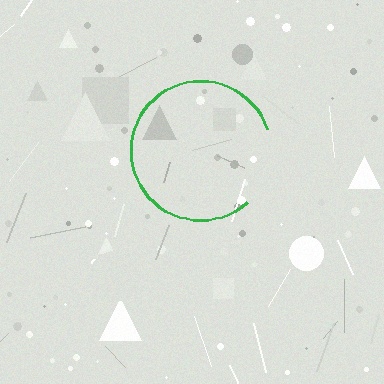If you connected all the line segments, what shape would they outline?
They would outline a circle.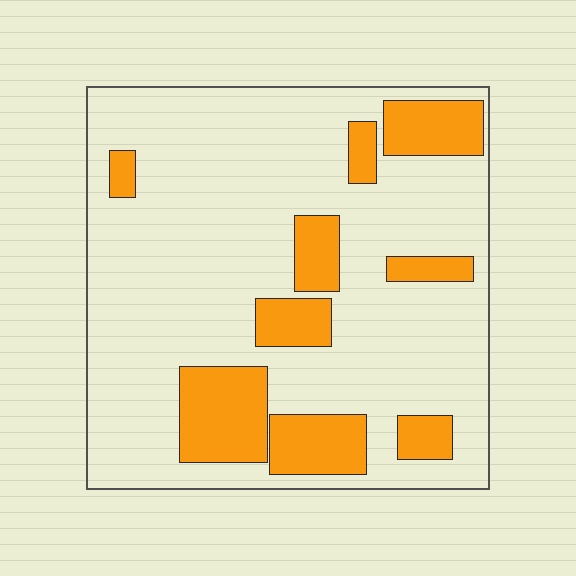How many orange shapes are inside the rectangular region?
9.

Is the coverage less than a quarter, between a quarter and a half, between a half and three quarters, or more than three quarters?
Less than a quarter.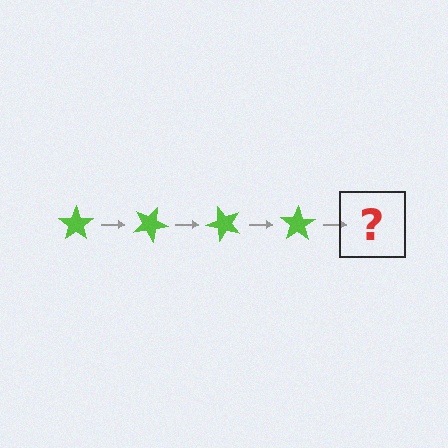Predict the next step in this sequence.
The next step is a lime star rotated 100 degrees.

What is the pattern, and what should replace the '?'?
The pattern is that the star rotates 25 degrees each step. The '?' should be a lime star rotated 100 degrees.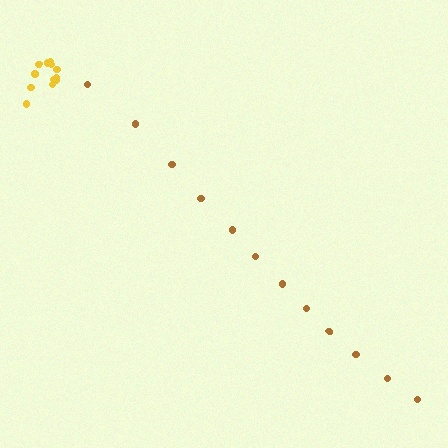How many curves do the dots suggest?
There are 2 distinct paths.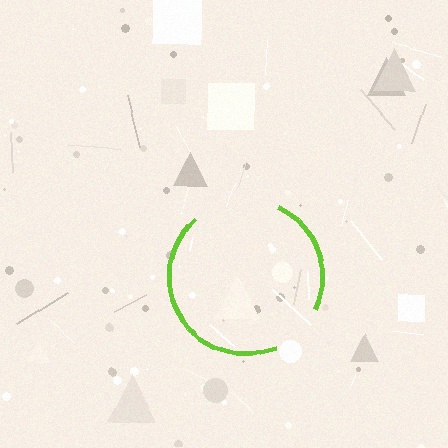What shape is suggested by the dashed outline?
The dashed outline suggests a circle.